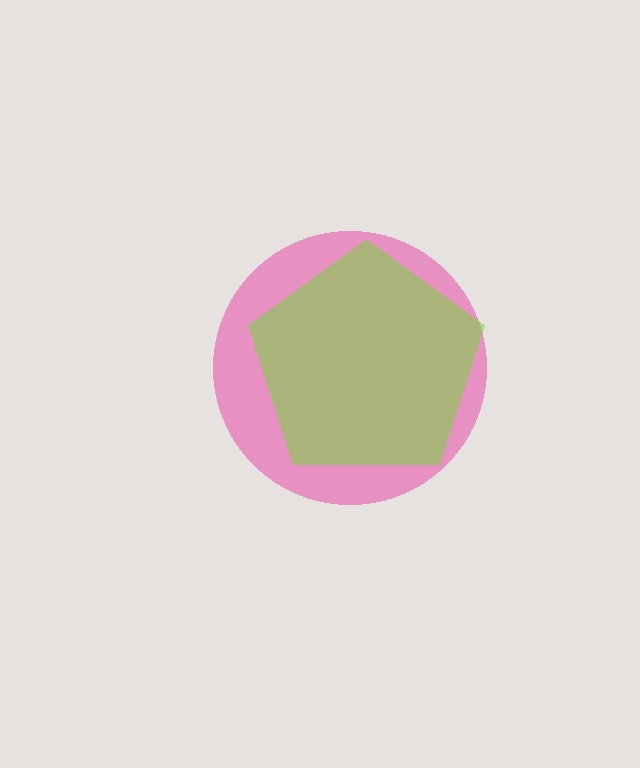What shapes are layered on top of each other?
The layered shapes are: a pink circle, a lime pentagon.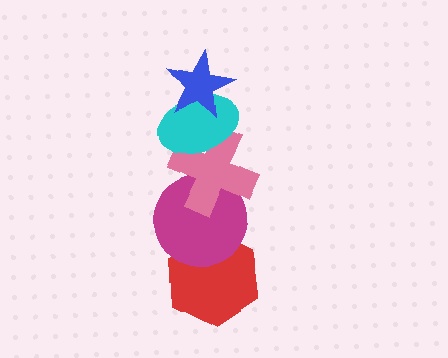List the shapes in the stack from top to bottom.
From top to bottom: the blue star, the cyan ellipse, the pink cross, the magenta circle, the red hexagon.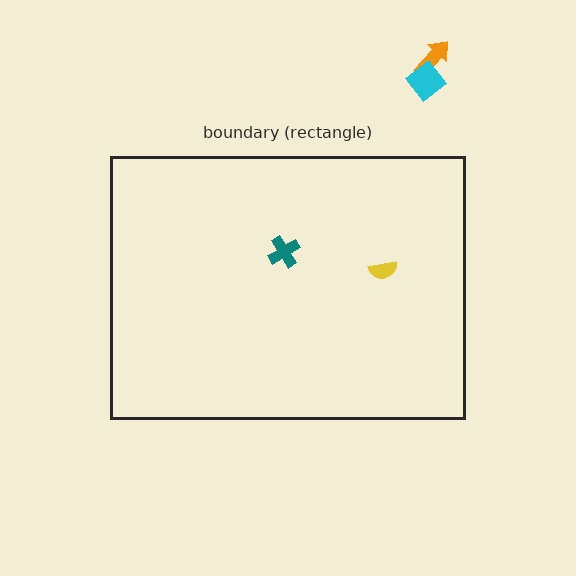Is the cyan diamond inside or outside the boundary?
Outside.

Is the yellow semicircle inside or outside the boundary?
Inside.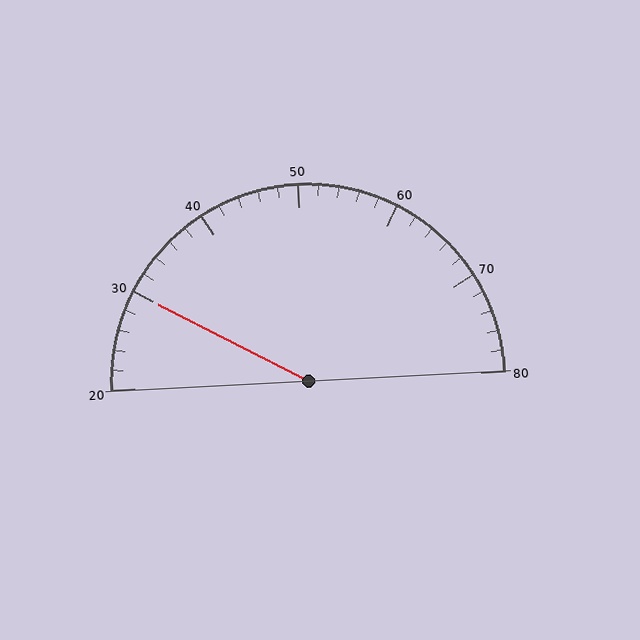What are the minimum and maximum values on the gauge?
The gauge ranges from 20 to 80.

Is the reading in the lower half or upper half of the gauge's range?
The reading is in the lower half of the range (20 to 80).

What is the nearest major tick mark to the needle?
The nearest major tick mark is 30.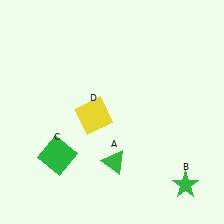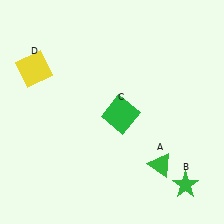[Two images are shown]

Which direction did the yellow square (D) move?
The yellow square (D) moved left.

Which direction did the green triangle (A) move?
The green triangle (A) moved right.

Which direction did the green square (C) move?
The green square (C) moved right.